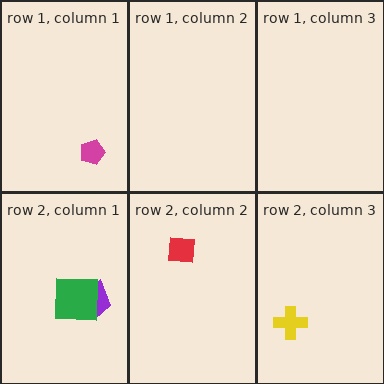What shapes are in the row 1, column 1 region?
The magenta pentagon.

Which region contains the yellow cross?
The row 2, column 3 region.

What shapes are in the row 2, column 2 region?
The red square.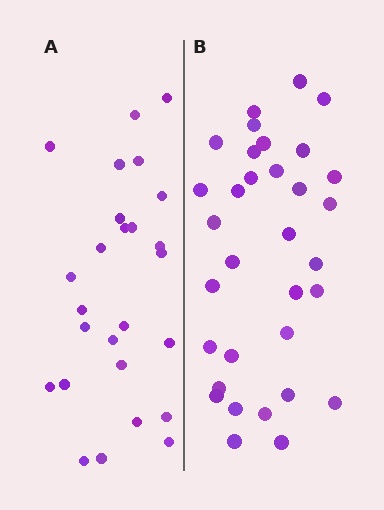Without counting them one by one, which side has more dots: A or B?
Region B (the right region) has more dots.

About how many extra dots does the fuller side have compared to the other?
Region B has roughly 8 or so more dots than region A.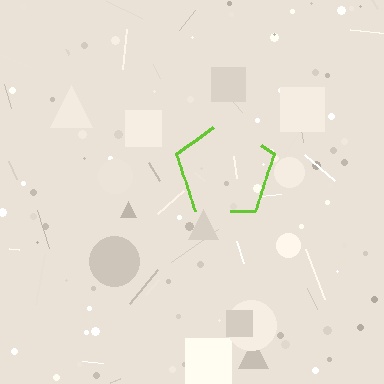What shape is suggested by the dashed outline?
The dashed outline suggests a pentagon.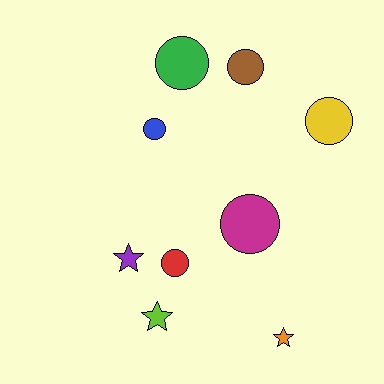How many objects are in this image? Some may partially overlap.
There are 9 objects.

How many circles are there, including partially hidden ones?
There are 6 circles.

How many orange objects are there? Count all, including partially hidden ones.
There is 1 orange object.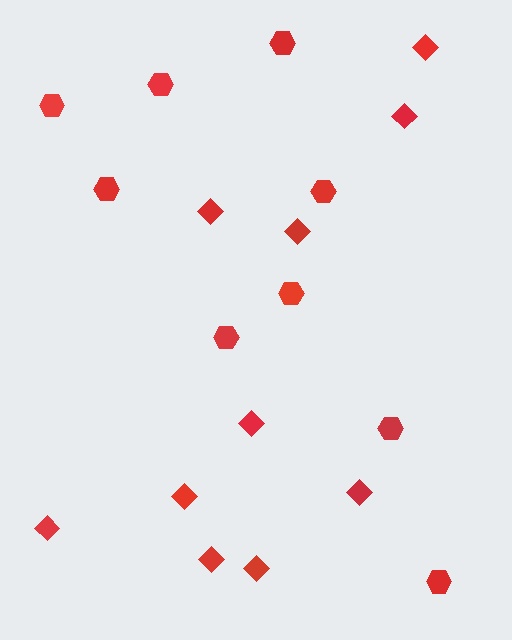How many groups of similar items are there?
There are 2 groups: one group of hexagons (9) and one group of diamonds (10).